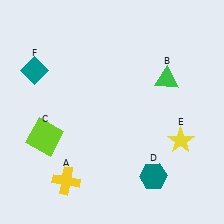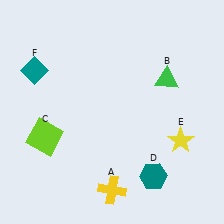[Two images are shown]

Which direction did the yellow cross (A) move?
The yellow cross (A) moved right.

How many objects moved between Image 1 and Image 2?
1 object moved between the two images.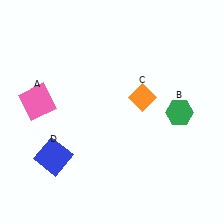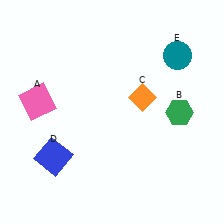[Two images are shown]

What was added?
A teal circle (E) was added in Image 2.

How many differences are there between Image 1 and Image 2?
There is 1 difference between the two images.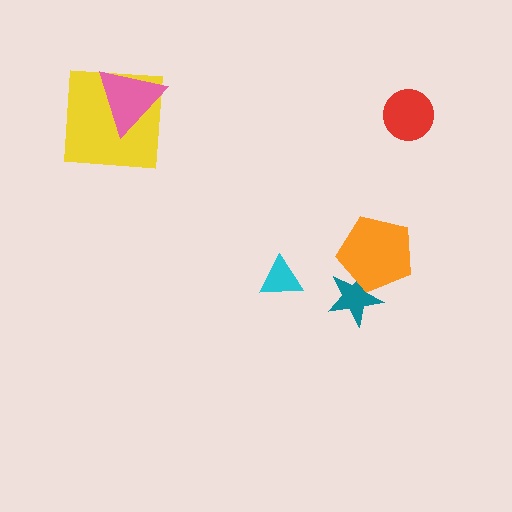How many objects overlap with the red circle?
0 objects overlap with the red circle.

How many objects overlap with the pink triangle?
1 object overlaps with the pink triangle.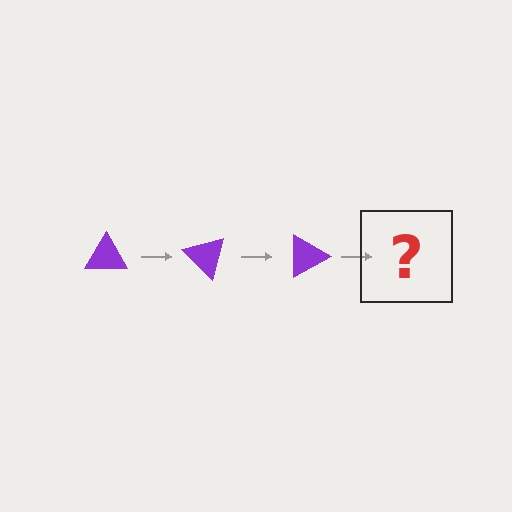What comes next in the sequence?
The next element should be a purple triangle rotated 135 degrees.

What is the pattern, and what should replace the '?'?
The pattern is that the triangle rotates 45 degrees each step. The '?' should be a purple triangle rotated 135 degrees.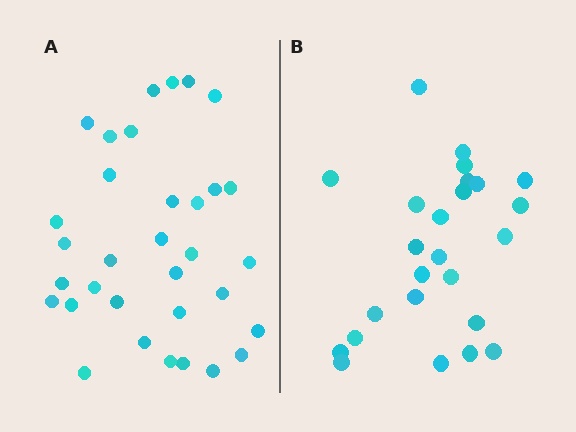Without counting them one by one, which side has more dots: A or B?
Region A (the left region) has more dots.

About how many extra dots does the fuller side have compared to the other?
Region A has roughly 8 or so more dots than region B.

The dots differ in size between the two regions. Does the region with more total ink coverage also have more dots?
No. Region B has more total ink coverage because its dots are larger, but region A actually contains more individual dots. Total area can be misleading — the number of items is what matters here.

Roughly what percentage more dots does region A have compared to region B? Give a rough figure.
About 30% more.